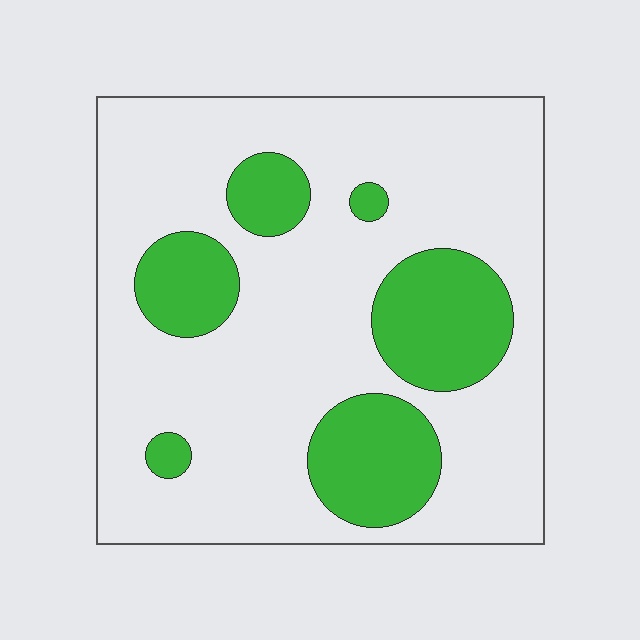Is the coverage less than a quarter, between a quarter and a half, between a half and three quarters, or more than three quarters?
Less than a quarter.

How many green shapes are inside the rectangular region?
6.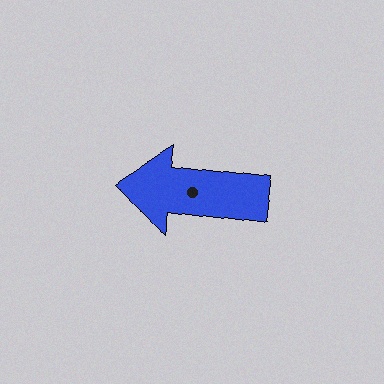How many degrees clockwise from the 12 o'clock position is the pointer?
Approximately 278 degrees.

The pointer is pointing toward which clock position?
Roughly 9 o'clock.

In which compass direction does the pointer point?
West.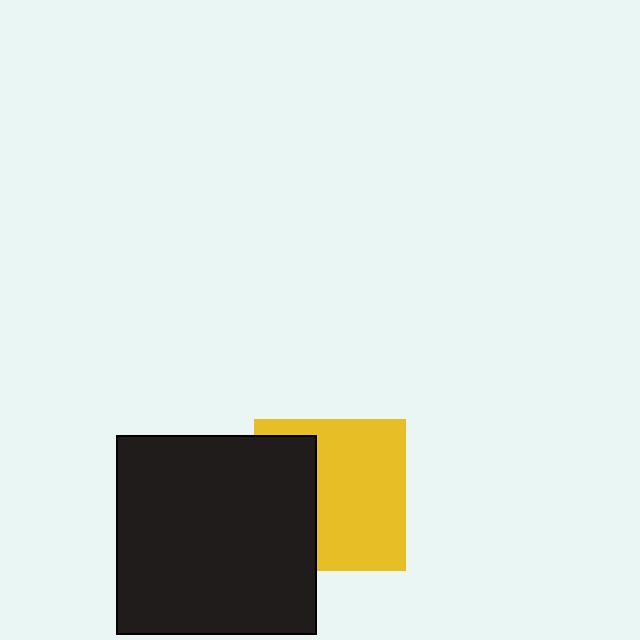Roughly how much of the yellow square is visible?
About half of it is visible (roughly 62%).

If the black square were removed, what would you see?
You would see the complete yellow square.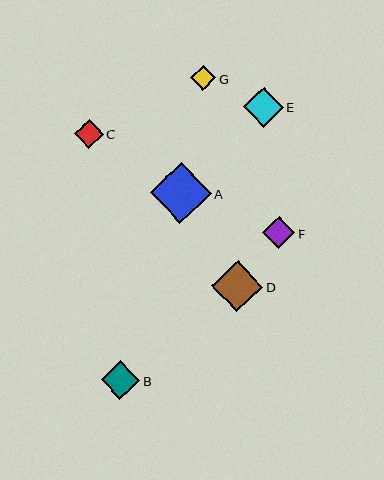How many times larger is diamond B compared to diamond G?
Diamond B is approximately 1.5 times the size of diamond G.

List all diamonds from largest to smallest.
From largest to smallest: A, D, E, B, F, C, G.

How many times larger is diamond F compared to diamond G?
Diamond F is approximately 1.3 times the size of diamond G.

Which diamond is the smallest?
Diamond G is the smallest with a size of approximately 25 pixels.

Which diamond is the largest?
Diamond A is the largest with a size of approximately 61 pixels.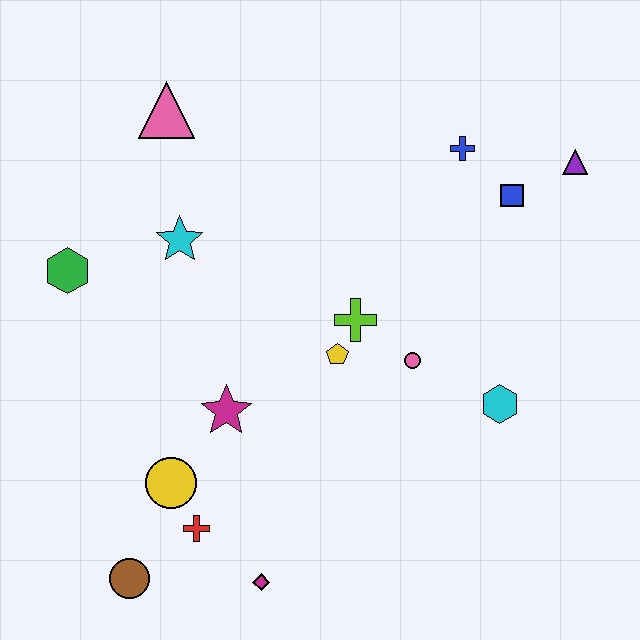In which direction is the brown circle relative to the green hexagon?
The brown circle is below the green hexagon.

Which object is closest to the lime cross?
The yellow pentagon is closest to the lime cross.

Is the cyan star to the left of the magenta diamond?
Yes